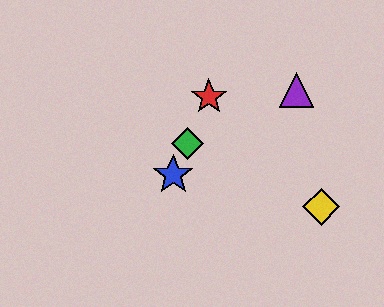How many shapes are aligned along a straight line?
3 shapes (the red star, the blue star, the green diamond) are aligned along a straight line.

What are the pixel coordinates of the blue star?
The blue star is at (173, 175).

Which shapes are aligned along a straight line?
The red star, the blue star, the green diamond are aligned along a straight line.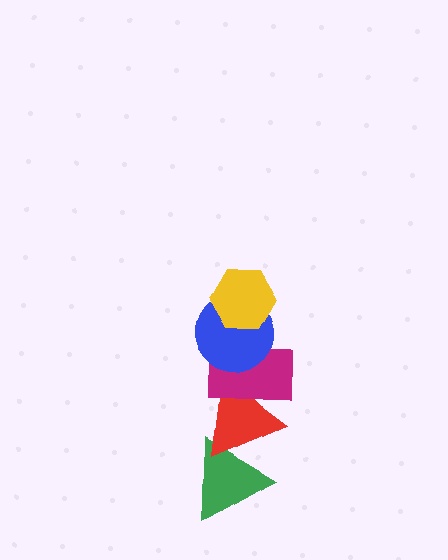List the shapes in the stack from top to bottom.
From top to bottom: the yellow hexagon, the blue circle, the magenta rectangle, the red triangle, the green triangle.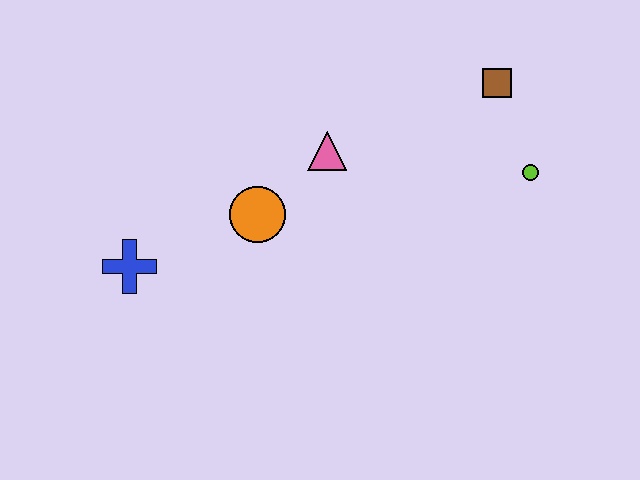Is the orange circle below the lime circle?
Yes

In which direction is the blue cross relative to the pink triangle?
The blue cross is to the left of the pink triangle.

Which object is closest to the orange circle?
The pink triangle is closest to the orange circle.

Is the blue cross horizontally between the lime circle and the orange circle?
No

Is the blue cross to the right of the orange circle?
No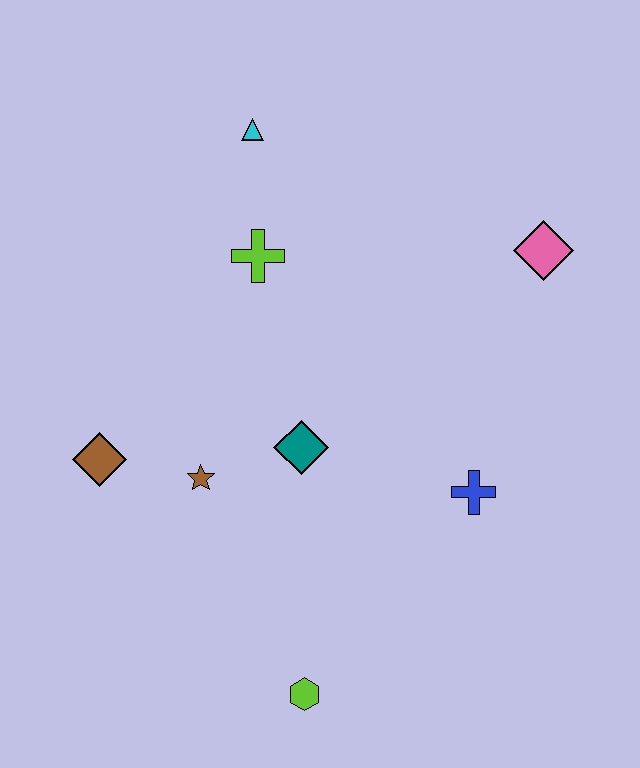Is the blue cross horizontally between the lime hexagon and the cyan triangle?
No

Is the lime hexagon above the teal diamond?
No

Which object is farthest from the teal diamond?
The cyan triangle is farthest from the teal diamond.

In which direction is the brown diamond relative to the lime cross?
The brown diamond is below the lime cross.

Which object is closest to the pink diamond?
The blue cross is closest to the pink diamond.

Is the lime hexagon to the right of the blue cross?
No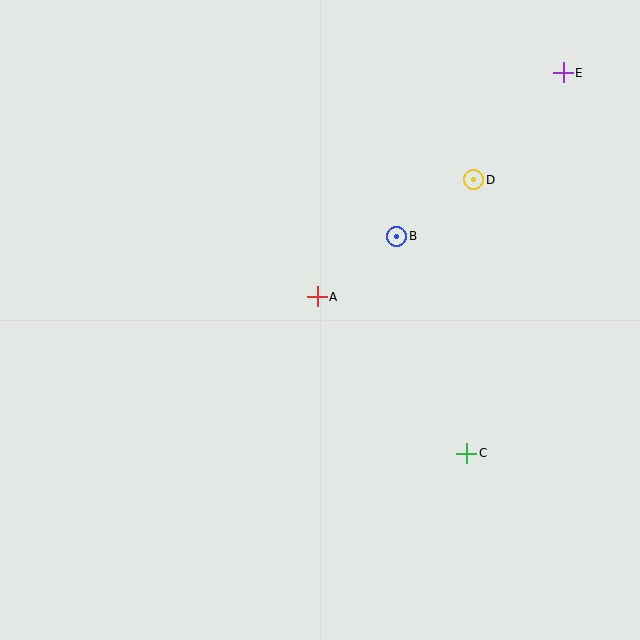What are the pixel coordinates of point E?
Point E is at (563, 73).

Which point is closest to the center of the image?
Point A at (317, 297) is closest to the center.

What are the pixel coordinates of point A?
Point A is at (317, 297).